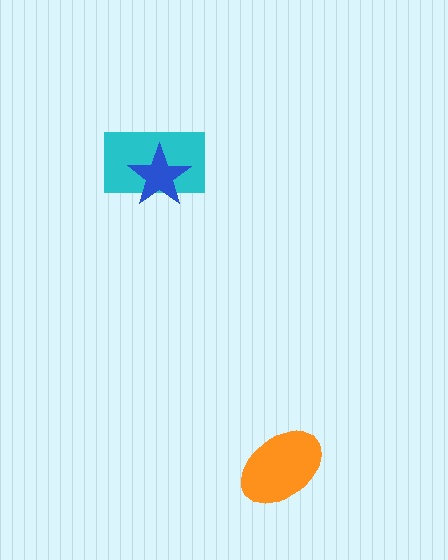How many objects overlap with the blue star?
1 object overlaps with the blue star.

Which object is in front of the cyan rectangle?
The blue star is in front of the cyan rectangle.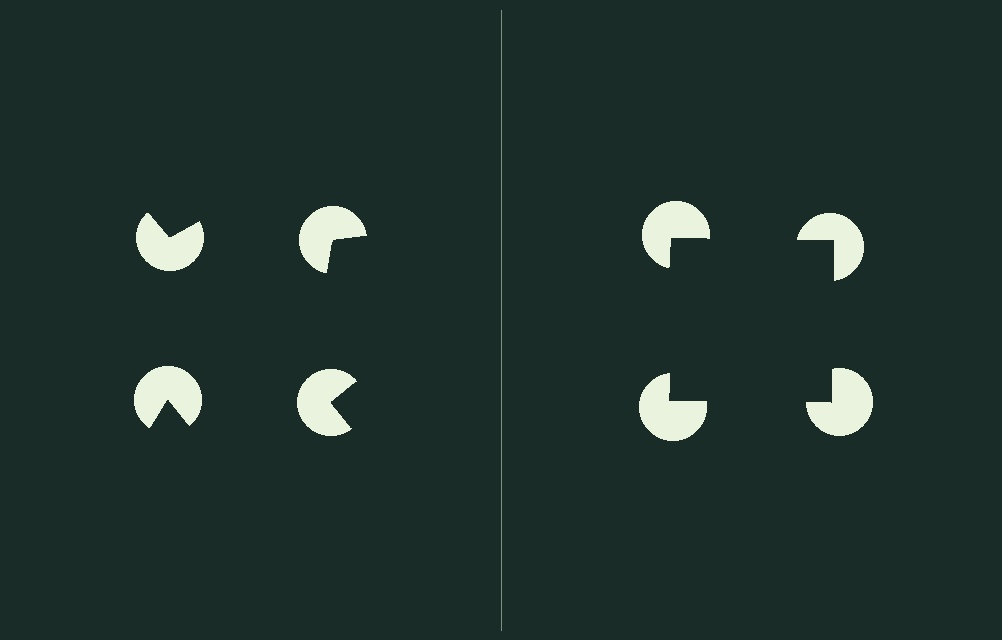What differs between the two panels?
The pac-man discs are positioned identically on both sides; only the wedge orientations differ. On the right they align to a square; on the left they are misaligned.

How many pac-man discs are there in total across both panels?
8 — 4 on each side.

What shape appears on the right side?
An illusory square.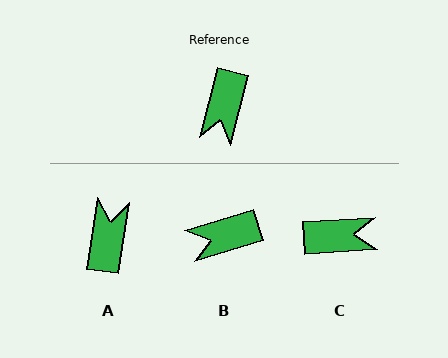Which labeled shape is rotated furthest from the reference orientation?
A, about 174 degrees away.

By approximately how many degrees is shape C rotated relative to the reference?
Approximately 108 degrees counter-clockwise.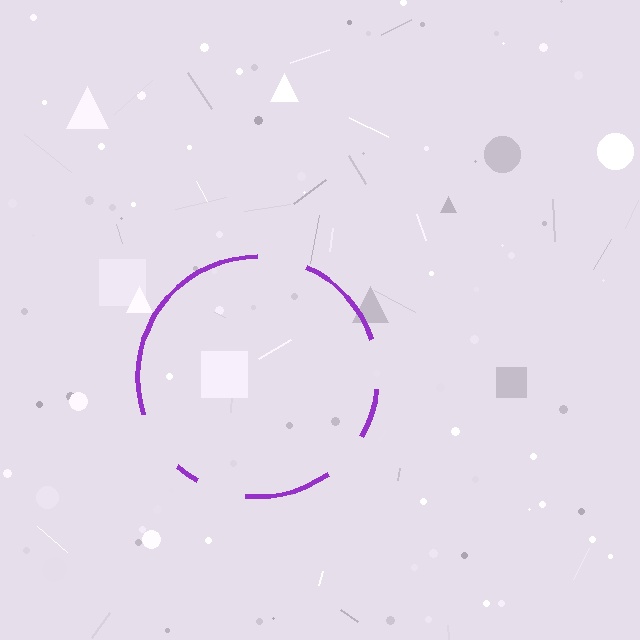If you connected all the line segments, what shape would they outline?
They would outline a circle.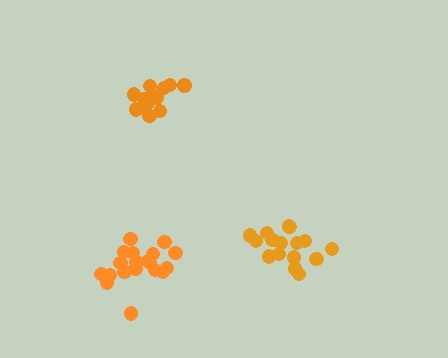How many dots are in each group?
Group 1: 16 dots, Group 2: 15 dots, Group 3: 19 dots (50 total).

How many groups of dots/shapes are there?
There are 3 groups.